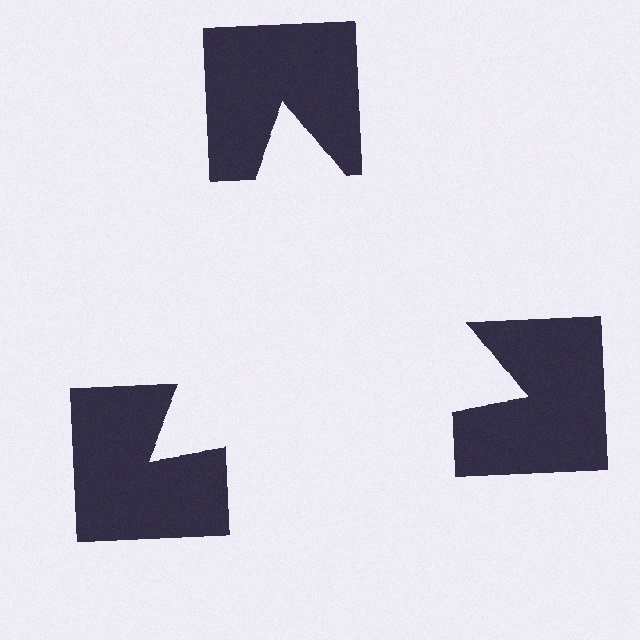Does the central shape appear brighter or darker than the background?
It typically appears slightly brighter than the background, even though no actual brightness change is drawn.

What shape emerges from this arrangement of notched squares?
An illusory triangle — its edges are inferred from the aligned wedge cuts in the notched squares, not physically drawn.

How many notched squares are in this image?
There are 3 — one at each vertex of the illusory triangle.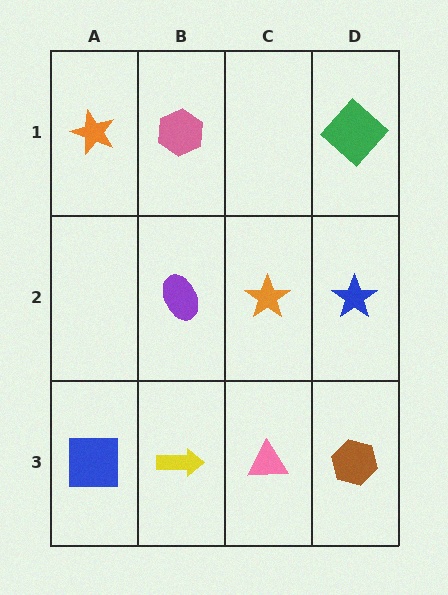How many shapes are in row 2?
3 shapes.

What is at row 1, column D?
A green diamond.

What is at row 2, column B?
A purple ellipse.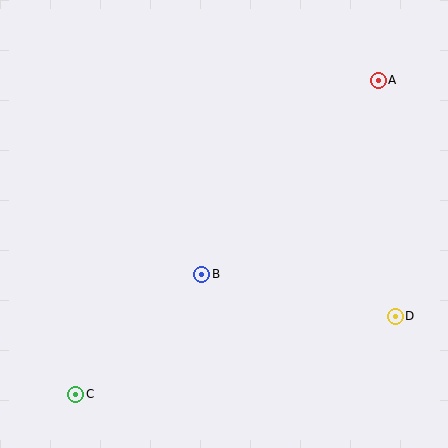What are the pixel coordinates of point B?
Point B is at (202, 274).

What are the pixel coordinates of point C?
Point C is at (76, 394).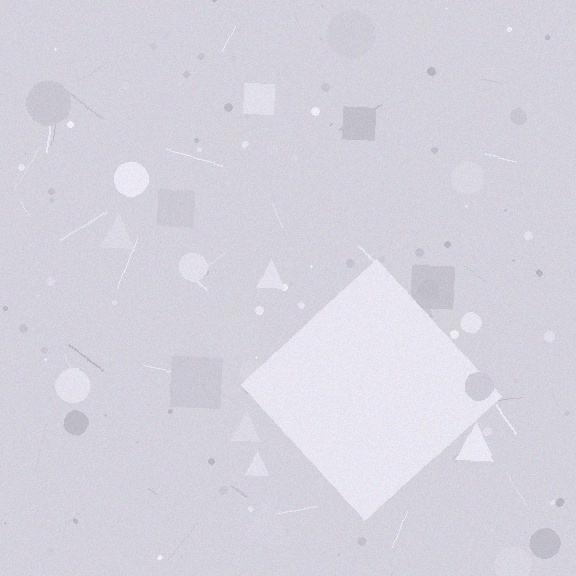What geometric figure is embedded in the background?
A diamond is embedded in the background.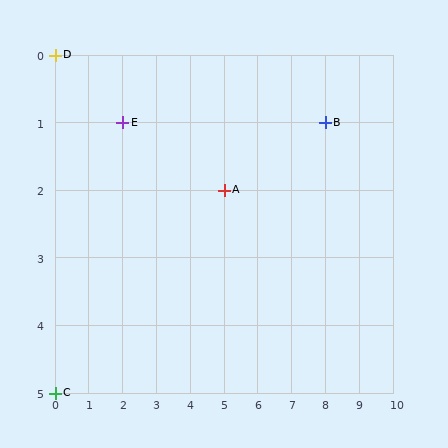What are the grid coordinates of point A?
Point A is at grid coordinates (5, 2).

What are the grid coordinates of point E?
Point E is at grid coordinates (2, 1).